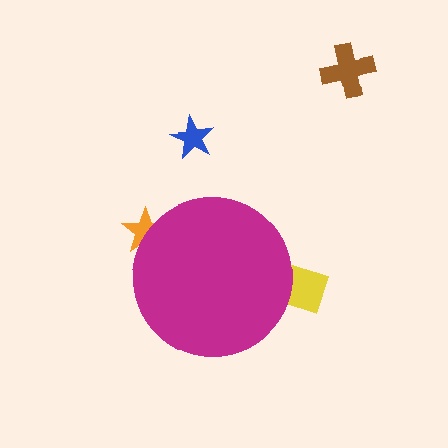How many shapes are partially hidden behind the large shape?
2 shapes are partially hidden.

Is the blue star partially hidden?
No, the blue star is fully visible.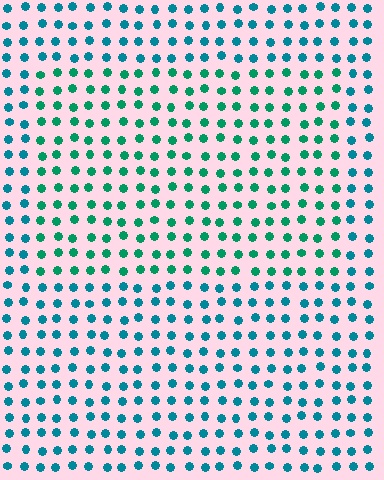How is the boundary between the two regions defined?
The boundary is defined purely by a slight shift in hue (about 30 degrees). Spacing, size, and orientation are identical on both sides.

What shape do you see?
I see a rectangle.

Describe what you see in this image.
The image is filled with small teal elements in a uniform arrangement. A rectangle-shaped region is visible where the elements are tinted to a slightly different hue, forming a subtle color boundary.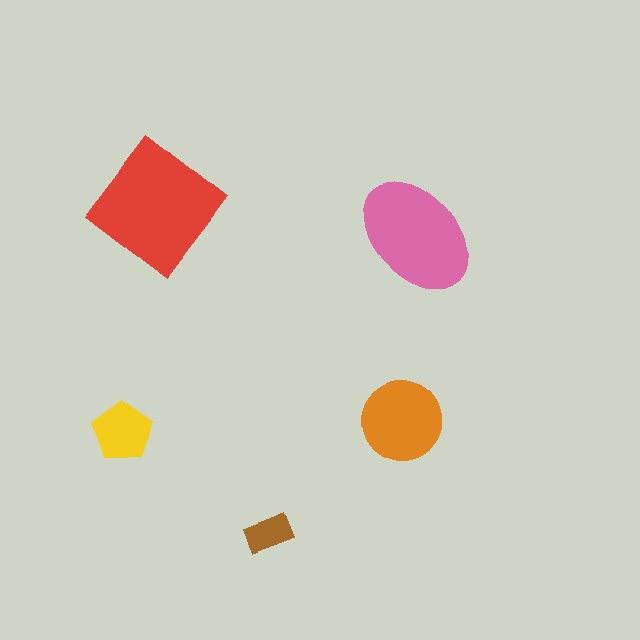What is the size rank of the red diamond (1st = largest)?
1st.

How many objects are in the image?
There are 5 objects in the image.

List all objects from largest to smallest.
The red diamond, the pink ellipse, the orange circle, the yellow pentagon, the brown rectangle.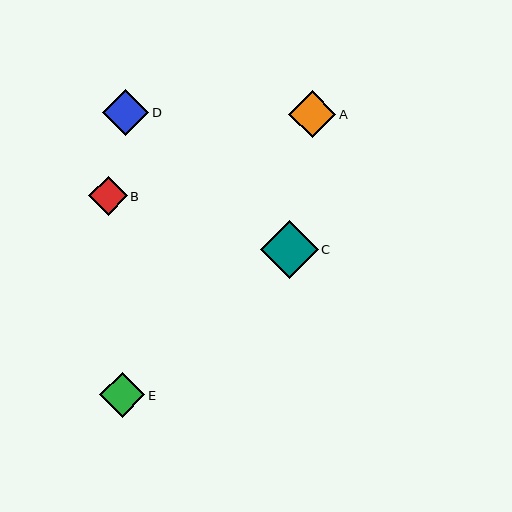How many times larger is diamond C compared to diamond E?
Diamond C is approximately 1.3 times the size of diamond E.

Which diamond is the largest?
Diamond C is the largest with a size of approximately 58 pixels.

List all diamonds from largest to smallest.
From largest to smallest: C, A, D, E, B.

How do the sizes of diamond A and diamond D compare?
Diamond A and diamond D are approximately the same size.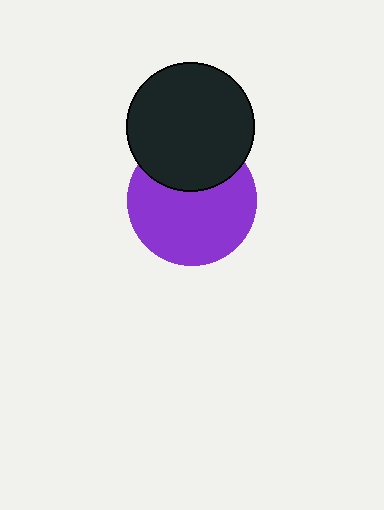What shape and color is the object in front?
The object in front is a black circle.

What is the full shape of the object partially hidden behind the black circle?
The partially hidden object is a purple circle.